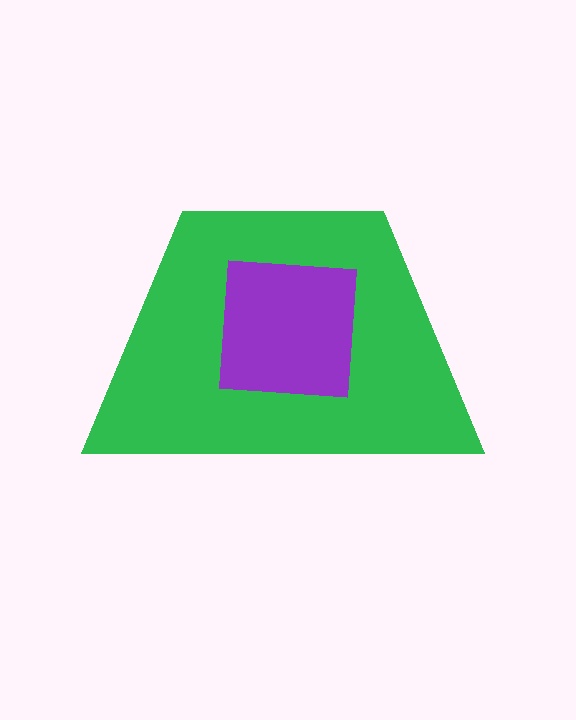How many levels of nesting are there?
2.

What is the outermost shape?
The green trapezoid.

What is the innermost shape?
The purple square.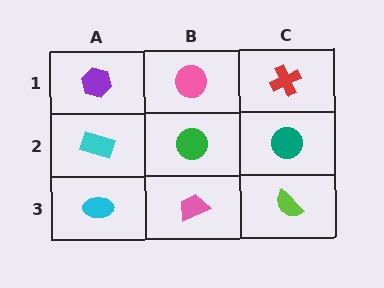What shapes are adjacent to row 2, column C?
A red cross (row 1, column C), a lime semicircle (row 3, column C), a green circle (row 2, column B).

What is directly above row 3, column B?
A green circle.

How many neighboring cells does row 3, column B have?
3.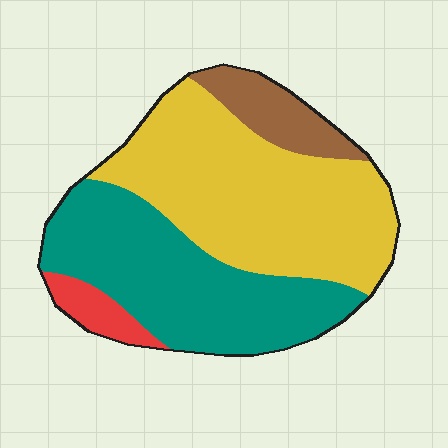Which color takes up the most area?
Yellow, at roughly 45%.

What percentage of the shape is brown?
Brown covers 10% of the shape.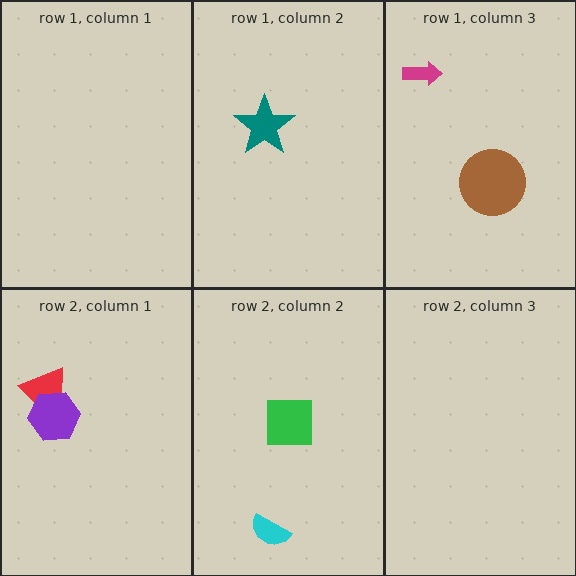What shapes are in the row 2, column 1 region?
The red trapezoid, the purple hexagon.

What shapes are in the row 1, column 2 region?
The teal star.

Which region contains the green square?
The row 2, column 2 region.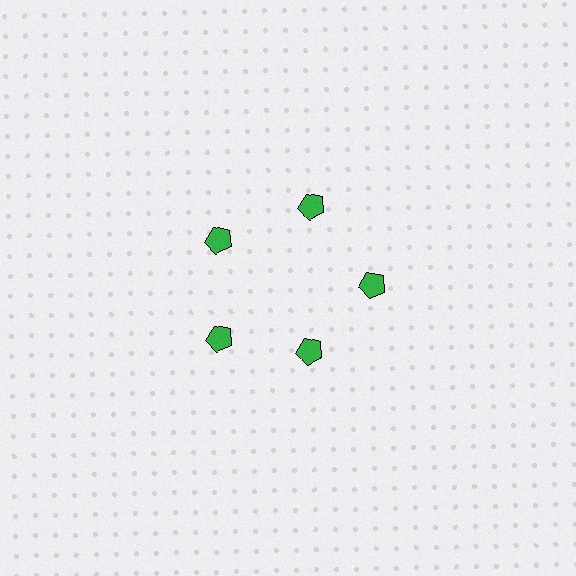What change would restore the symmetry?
The symmetry would be restored by moving it outward, back onto the ring so that all 5 pentagons sit at equal angles and equal distance from the center.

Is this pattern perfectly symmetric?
No. The 5 green pentagons are arranged in a ring, but one element near the 5 o'clock position is pulled inward toward the center, breaking the 5-fold rotational symmetry.